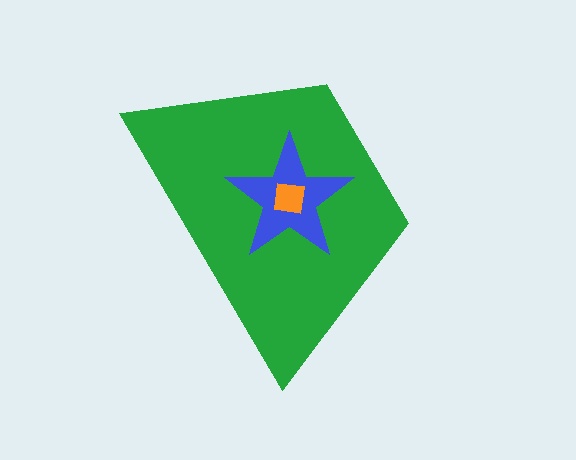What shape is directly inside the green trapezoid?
The blue star.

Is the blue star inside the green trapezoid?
Yes.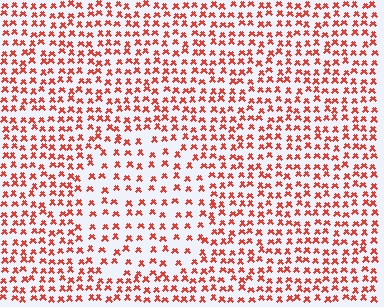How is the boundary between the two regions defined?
The boundary is defined by a change in element density (approximately 1.7x ratio). All elements are the same color, size, and shape.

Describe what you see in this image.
The image contains small red elements arranged at two different densities. A circle-shaped region is visible where the elements are less densely packed than the surrounding area.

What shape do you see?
I see a circle.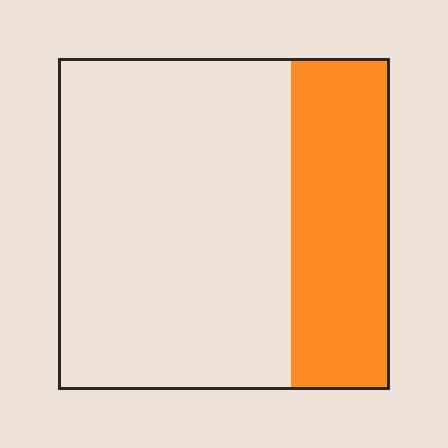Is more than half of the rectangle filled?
No.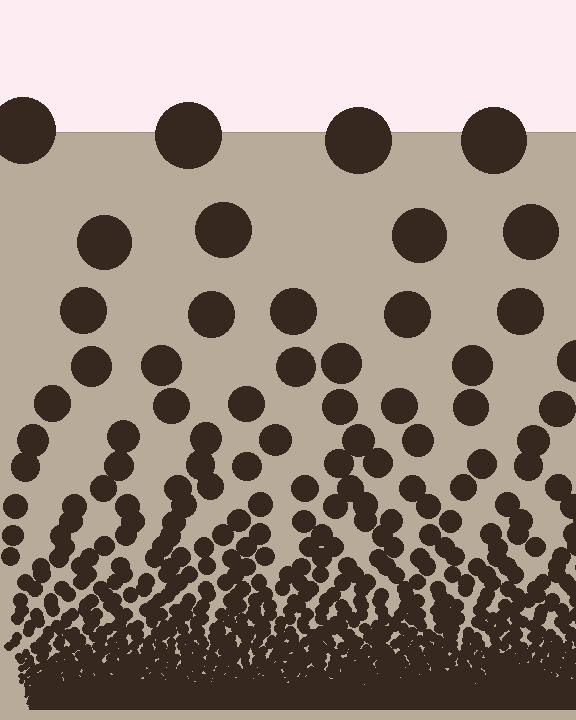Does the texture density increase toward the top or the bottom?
Density increases toward the bottom.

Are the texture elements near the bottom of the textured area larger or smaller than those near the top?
Smaller. The gradient is inverted — elements near the bottom are smaller and denser.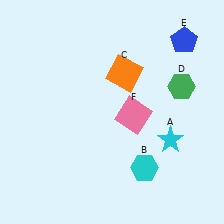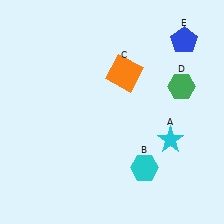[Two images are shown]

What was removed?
The pink square (F) was removed in Image 2.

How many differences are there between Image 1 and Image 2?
There is 1 difference between the two images.